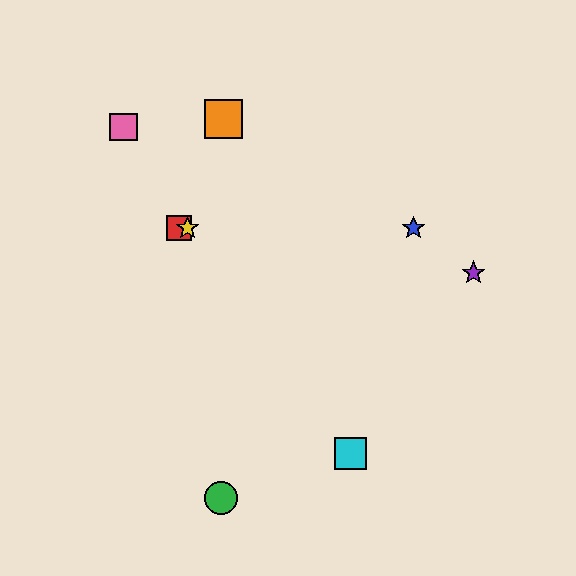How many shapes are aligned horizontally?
3 shapes (the red square, the blue star, the yellow star) are aligned horizontally.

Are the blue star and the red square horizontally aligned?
Yes, both are at y≈228.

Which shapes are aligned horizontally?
The red square, the blue star, the yellow star are aligned horizontally.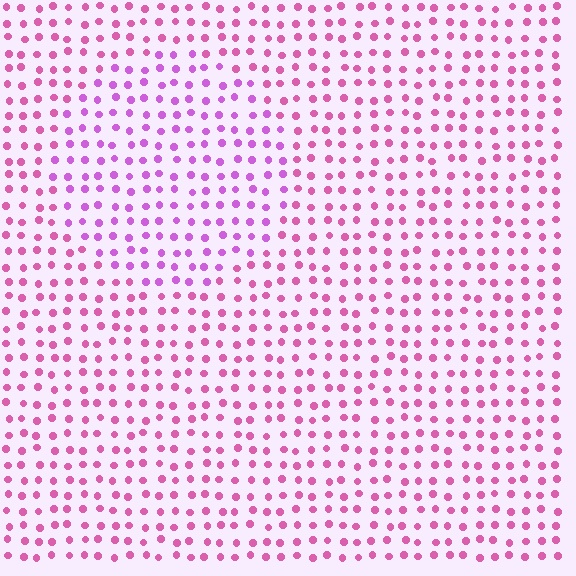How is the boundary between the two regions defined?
The boundary is defined purely by a slight shift in hue (about 28 degrees). Spacing, size, and orientation are identical on both sides.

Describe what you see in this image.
The image is filled with small pink elements in a uniform arrangement. A circle-shaped region is visible where the elements are tinted to a slightly different hue, forming a subtle color boundary.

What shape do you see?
I see a circle.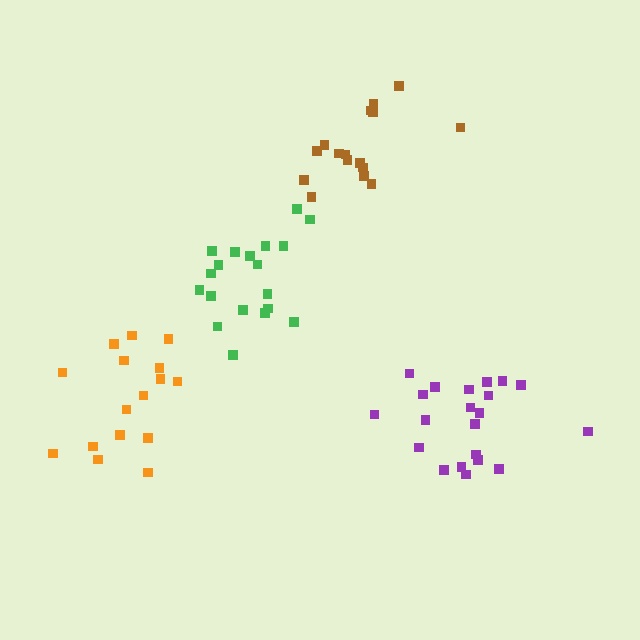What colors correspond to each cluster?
The clusters are colored: purple, orange, green, brown.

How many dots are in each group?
Group 1: 21 dots, Group 2: 16 dots, Group 3: 19 dots, Group 4: 16 dots (72 total).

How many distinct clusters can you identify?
There are 4 distinct clusters.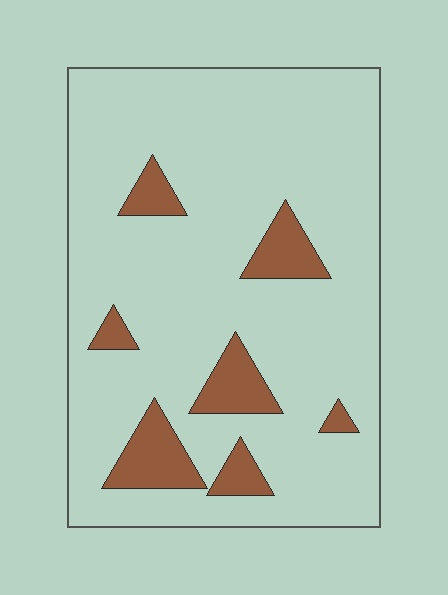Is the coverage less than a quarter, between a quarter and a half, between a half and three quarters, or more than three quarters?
Less than a quarter.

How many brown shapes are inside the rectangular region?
7.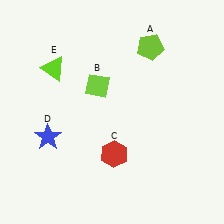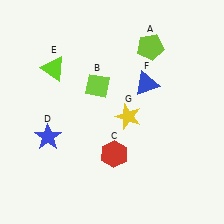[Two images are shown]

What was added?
A blue triangle (F), a yellow star (G) were added in Image 2.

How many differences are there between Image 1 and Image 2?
There are 2 differences between the two images.